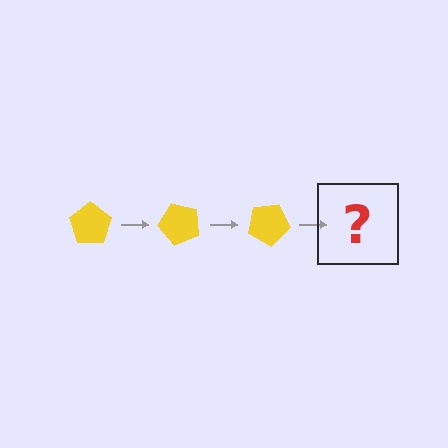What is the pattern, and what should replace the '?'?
The pattern is that the pentagon rotates 50 degrees each step. The '?' should be a yellow pentagon rotated 150 degrees.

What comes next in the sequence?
The next element should be a yellow pentagon rotated 150 degrees.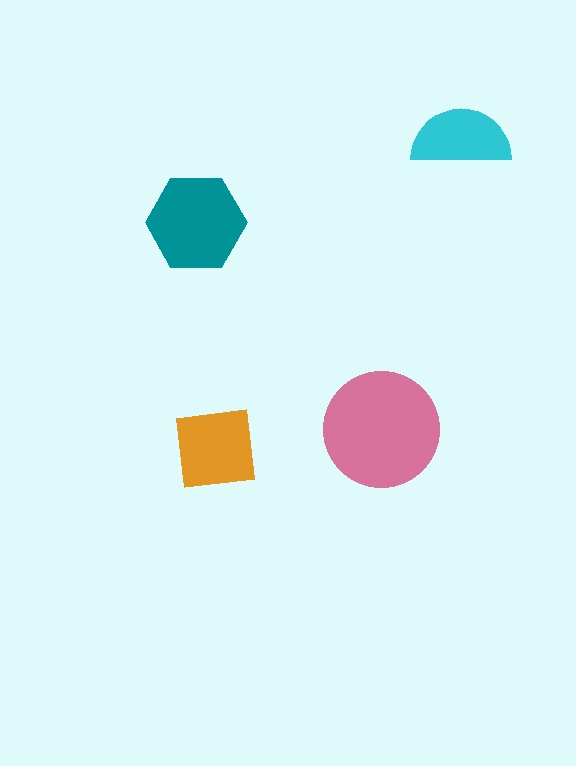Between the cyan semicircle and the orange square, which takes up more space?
The orange square.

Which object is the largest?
The pink circle.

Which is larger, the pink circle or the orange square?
The pink circle.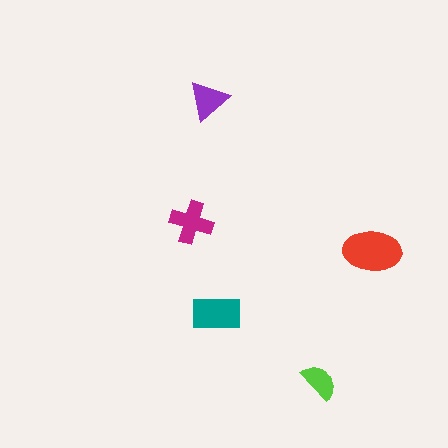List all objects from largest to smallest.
The red ellipse, the teal rectangle, the magenta cross, the purple triangle, the lime semicircle.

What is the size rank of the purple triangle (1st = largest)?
4th.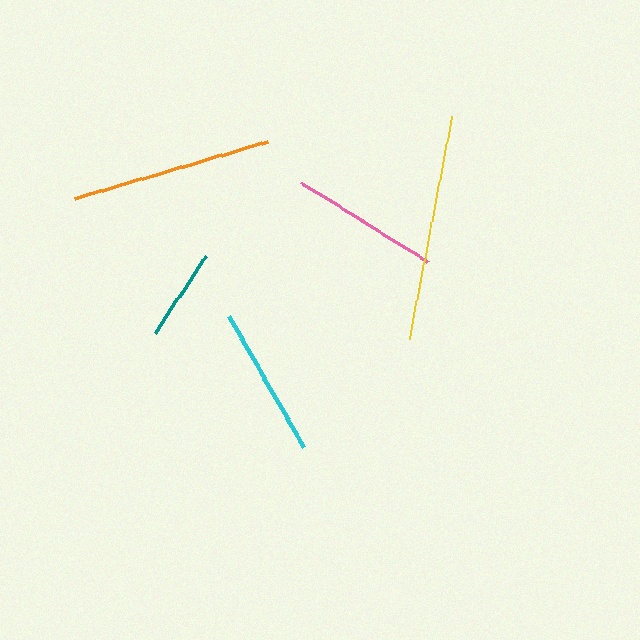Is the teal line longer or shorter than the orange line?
The orange line is longer than the teal line.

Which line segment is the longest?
The yellow line is the longest at approximately 228 pixels.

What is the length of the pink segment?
The pink segment is approximately 148 pixels long.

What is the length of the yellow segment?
The yellow segment is approximately 228 pixels long.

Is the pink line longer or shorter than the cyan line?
The cyan line is longer than the pink line.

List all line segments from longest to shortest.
From longest to shortest: yellow, orange, cyan, pink, teal.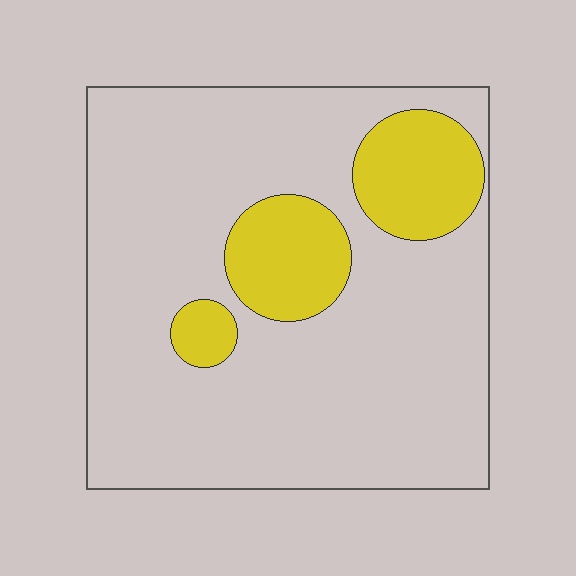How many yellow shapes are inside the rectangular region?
3.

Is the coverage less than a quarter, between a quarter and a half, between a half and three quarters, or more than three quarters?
Less than a quarter.